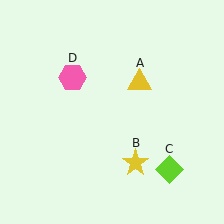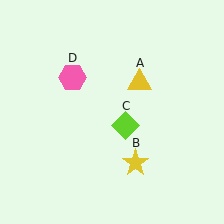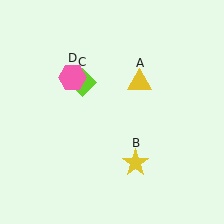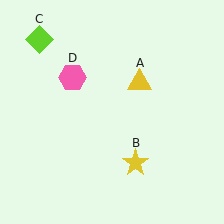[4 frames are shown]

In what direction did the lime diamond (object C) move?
The lime diamond (object C) moved up and to the left.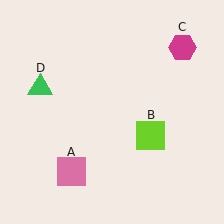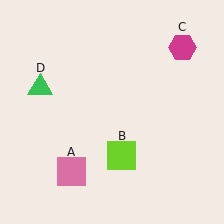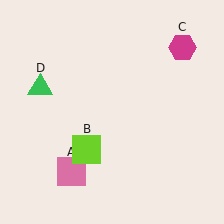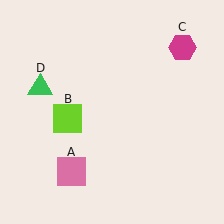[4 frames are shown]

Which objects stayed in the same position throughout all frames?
Pink square (object A) and magenta hexagon (object C) and green triangle (object D) remained stationary.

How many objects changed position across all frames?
1 object changed position: lime square (object B).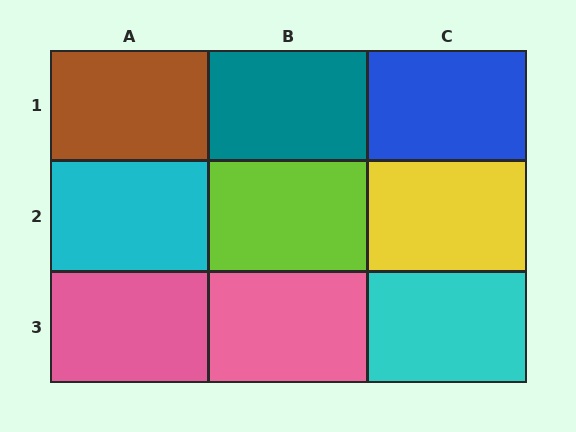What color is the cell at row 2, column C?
Yellow.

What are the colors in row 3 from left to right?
Pink, pink, cyan.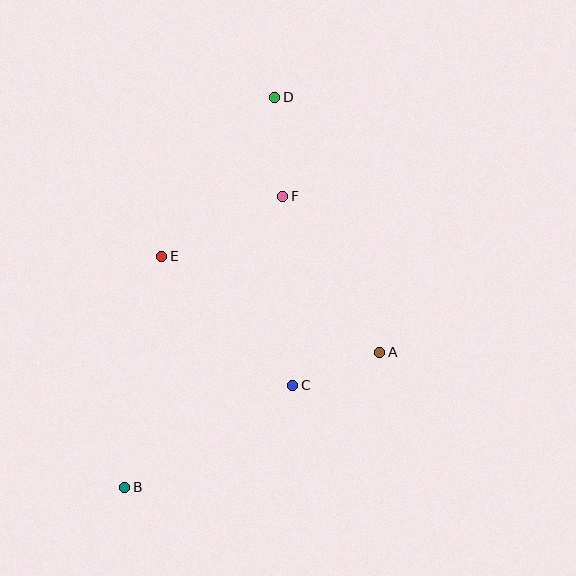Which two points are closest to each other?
Points A and C are closest to each other.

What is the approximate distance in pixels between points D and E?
The distance between D and E is approximately 195 pixels.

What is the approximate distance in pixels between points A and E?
The distance between A and E is approximately 238 pixels.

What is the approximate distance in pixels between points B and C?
The distance between B and C is approximately 196 pixels.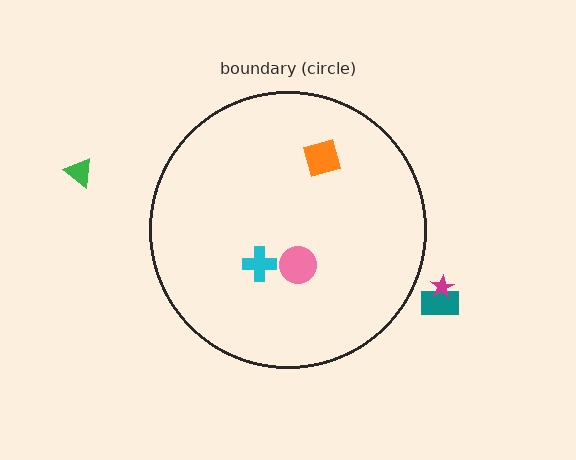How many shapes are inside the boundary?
3 inside, 3 outside.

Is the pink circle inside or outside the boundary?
Inside.